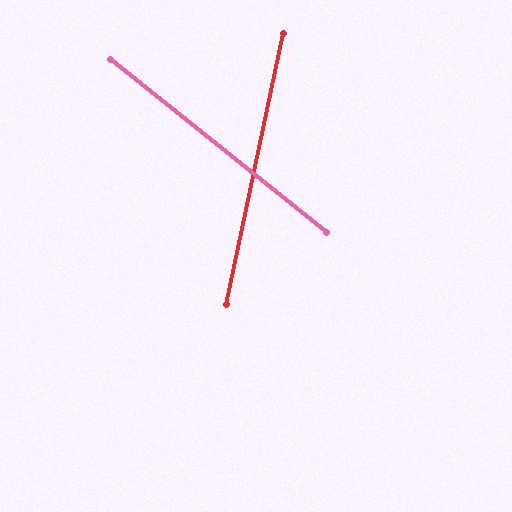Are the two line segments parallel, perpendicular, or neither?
Neither parallel nor perpendicular — they differ by about 63°.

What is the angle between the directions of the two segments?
Approximately 63 degrees.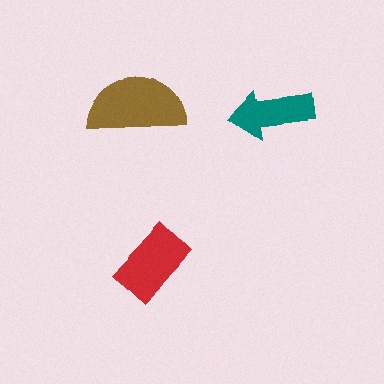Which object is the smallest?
The teal arrow.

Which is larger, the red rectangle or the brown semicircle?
The brown semicircle.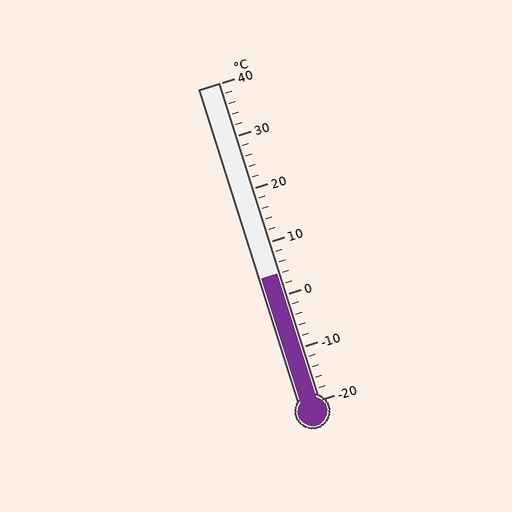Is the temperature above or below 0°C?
The temperature is above 0°C.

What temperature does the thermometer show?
The thermometer shows approximately 4°C.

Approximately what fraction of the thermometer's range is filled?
The thermometer is filled to approximately 40% of its range.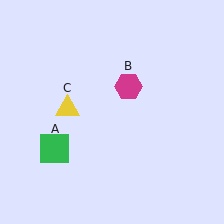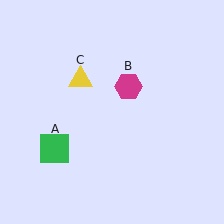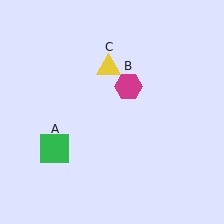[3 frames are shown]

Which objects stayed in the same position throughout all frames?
Green square (object A) and magenta hexagon (object B) remained stationary.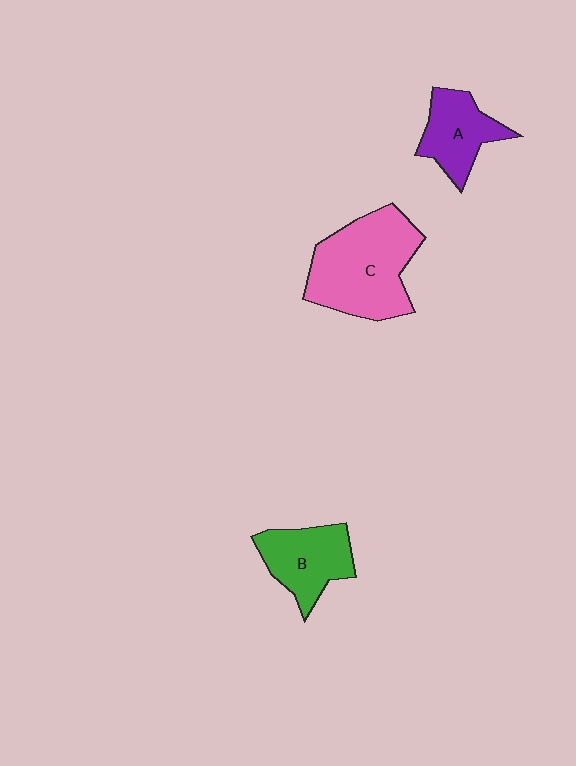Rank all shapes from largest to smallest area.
From largest to smallest: C (pink), B (green), A (purple).